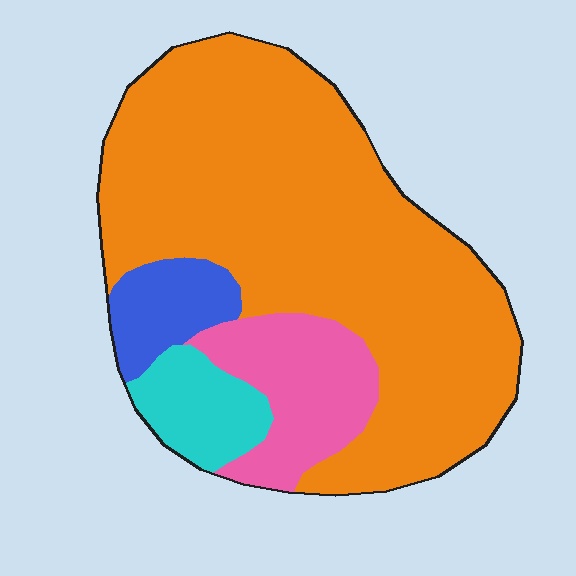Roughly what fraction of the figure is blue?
Blue covers around 10% of the figure.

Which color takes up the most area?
Orange, at roughly 70%.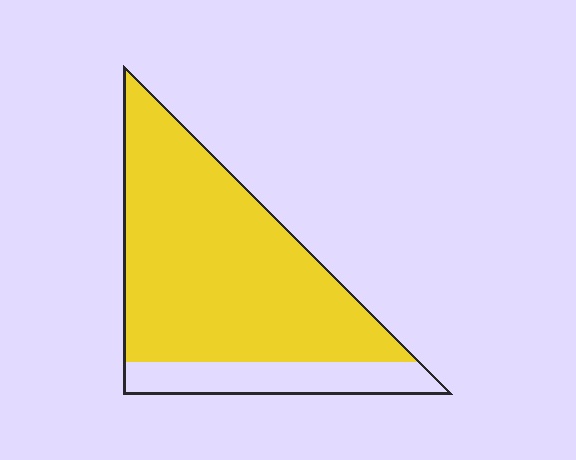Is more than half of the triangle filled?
Yes.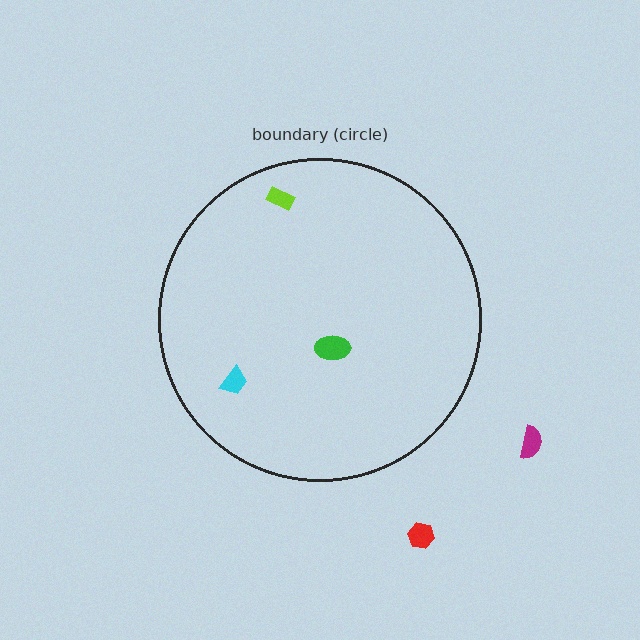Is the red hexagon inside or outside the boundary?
Outside.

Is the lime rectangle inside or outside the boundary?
Inside.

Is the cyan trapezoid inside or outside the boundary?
Inside.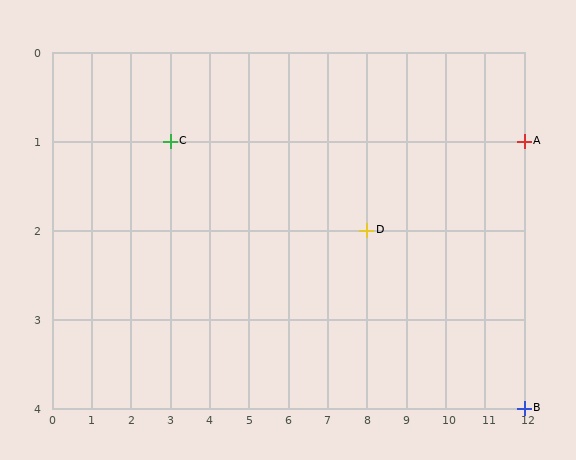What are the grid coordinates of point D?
Point D is at grid coordinates (8, 2).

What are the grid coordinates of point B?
Point B is at grid coordinates (12, 4).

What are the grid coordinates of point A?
Point A is at grid coordinates (12, 1).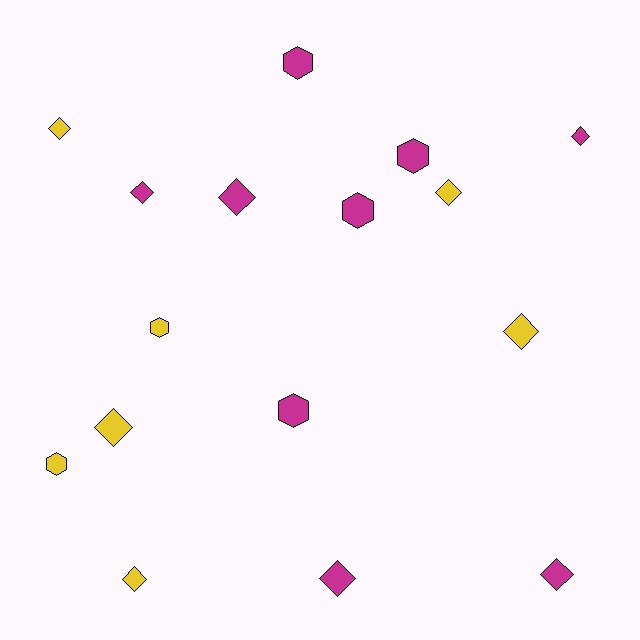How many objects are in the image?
There are 16 objects.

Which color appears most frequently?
Magenta, with 9 objects.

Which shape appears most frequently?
Diamond, with 10 objects.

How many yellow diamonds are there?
There are 5 yellow diamonds.